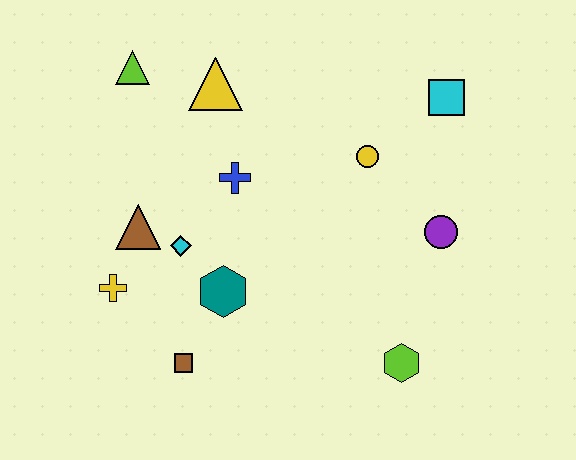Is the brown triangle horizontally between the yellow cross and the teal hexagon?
Yes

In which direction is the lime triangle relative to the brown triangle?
The lime triangle is above the brown triangle.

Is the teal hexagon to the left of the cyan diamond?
No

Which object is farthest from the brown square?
The cyan square is farthest from the brown square.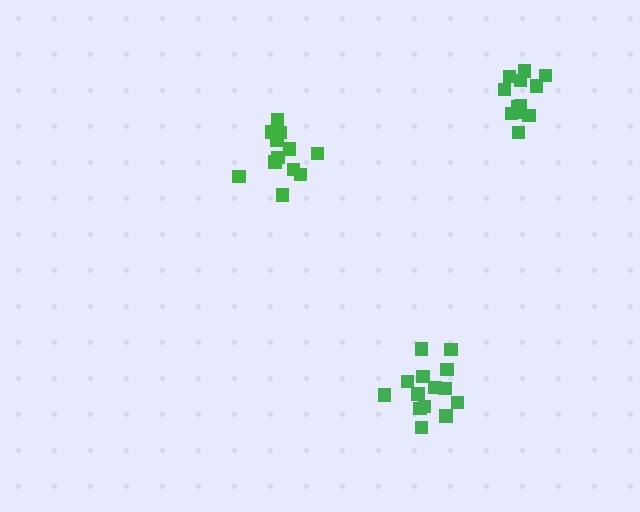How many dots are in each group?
Group 1: 14 dots, Group 2: 12 dots, Group 3: 12 dots (38 total).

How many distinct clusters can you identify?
There are 3 distinct clusters.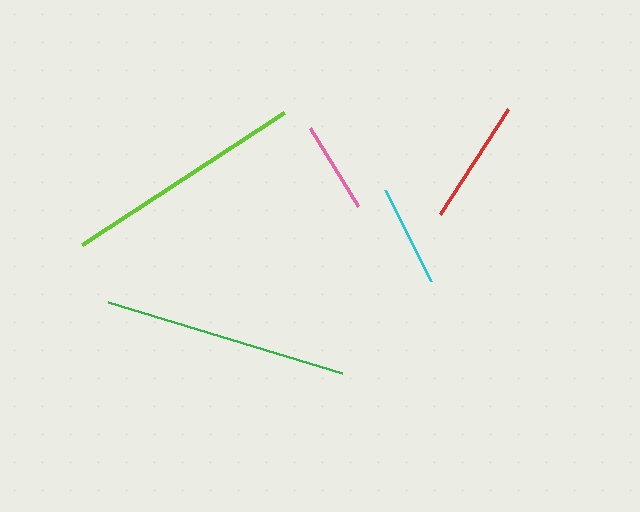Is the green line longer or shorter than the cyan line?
The green line is longer than the cyan line.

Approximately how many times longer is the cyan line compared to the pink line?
The cyan line is approximately 1.1 times the length of the pink line.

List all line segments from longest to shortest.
From longest to shortest: green, lime, red, cyan, pink.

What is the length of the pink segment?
The pink segment is approximately 92 pixels long.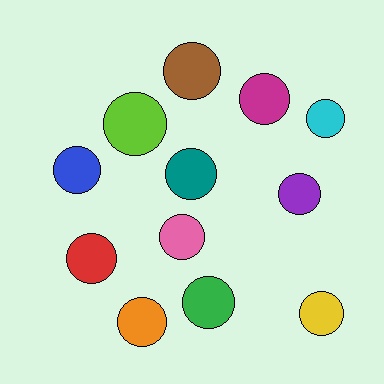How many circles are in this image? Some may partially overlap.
There are 12 circles.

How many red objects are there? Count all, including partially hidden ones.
There is 1 red object.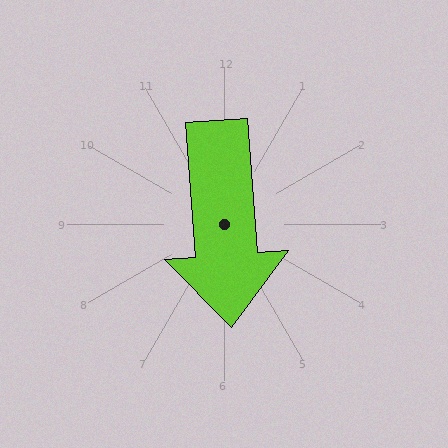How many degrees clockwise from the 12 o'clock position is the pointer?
Approximately 176 degrees.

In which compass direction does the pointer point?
South.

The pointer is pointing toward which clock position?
Roughly 6 o'clock.